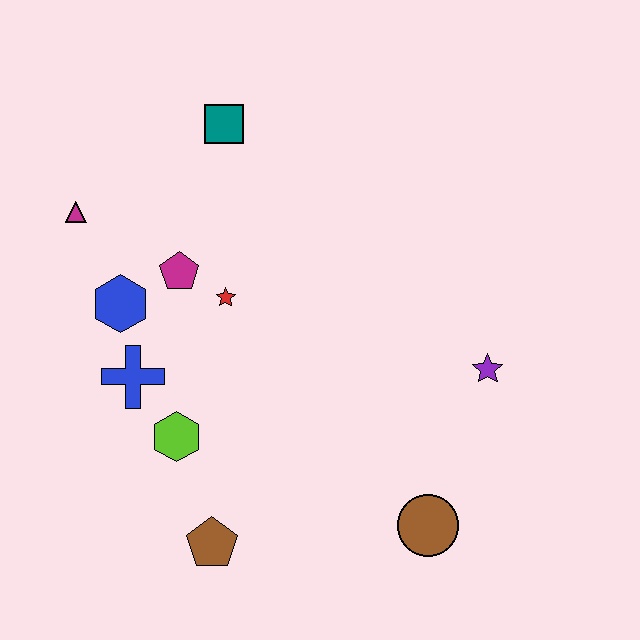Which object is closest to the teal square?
The magenta pentagon is closest to the teal square.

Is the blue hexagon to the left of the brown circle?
Yes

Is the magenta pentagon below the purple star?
No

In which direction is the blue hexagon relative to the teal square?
The blue hexagon is below the teal square.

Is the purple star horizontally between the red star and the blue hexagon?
No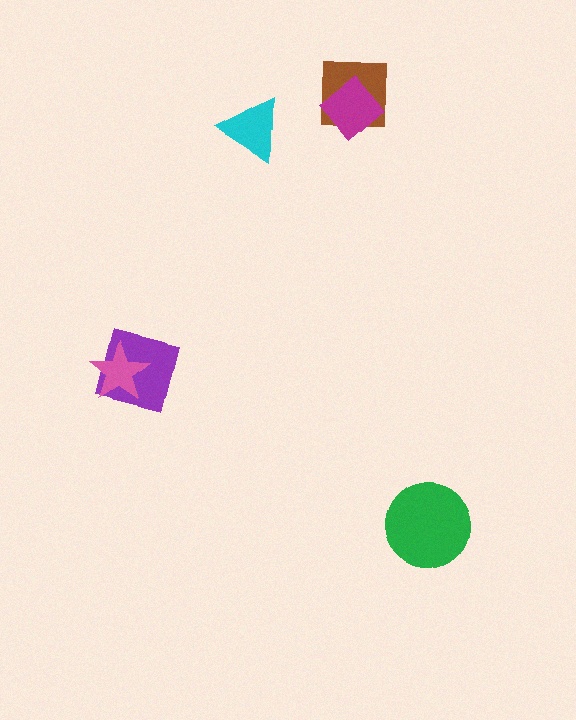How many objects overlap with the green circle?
0 objects overlap with the green circle.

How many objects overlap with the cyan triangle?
0 objects overlap with the cyan triangle.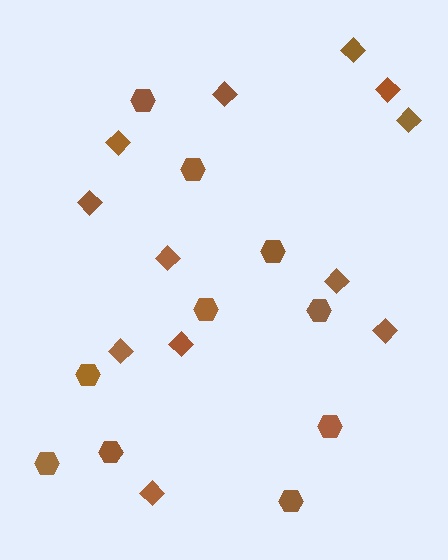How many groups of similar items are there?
There are 2 groups: one group of hexagons (10) and one group of diamonds (12).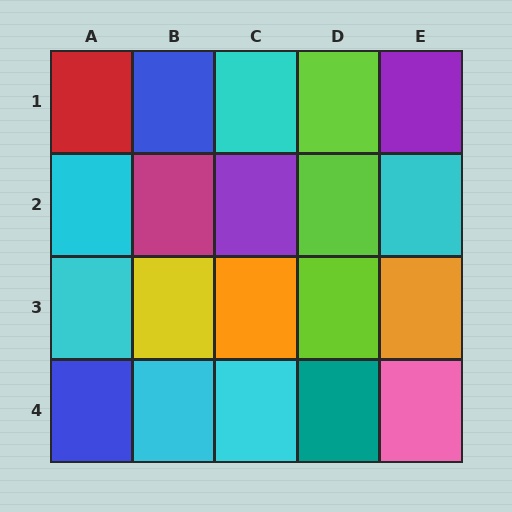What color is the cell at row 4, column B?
Cyan.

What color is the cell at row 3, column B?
Yellow.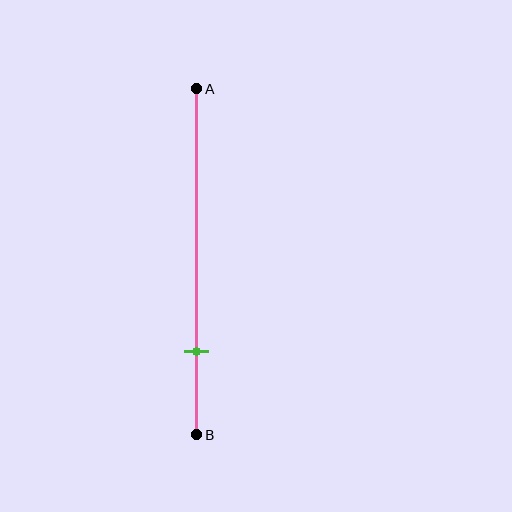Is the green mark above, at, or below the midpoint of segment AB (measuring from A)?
The green mark is below the midpoint of segment AB.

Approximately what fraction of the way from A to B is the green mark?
The green mark is approximately 75% of the way from A to B.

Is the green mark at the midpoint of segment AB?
No, the mark is at about 75% from A, not at the 50% midpoint.